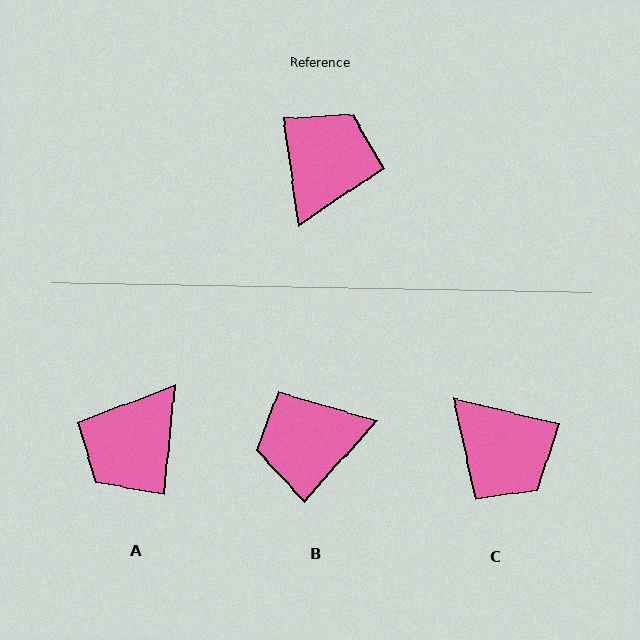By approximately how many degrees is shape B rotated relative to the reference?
Approximately 130 degrees counter-clockwise.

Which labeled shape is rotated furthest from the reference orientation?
A, about 167 degrees away.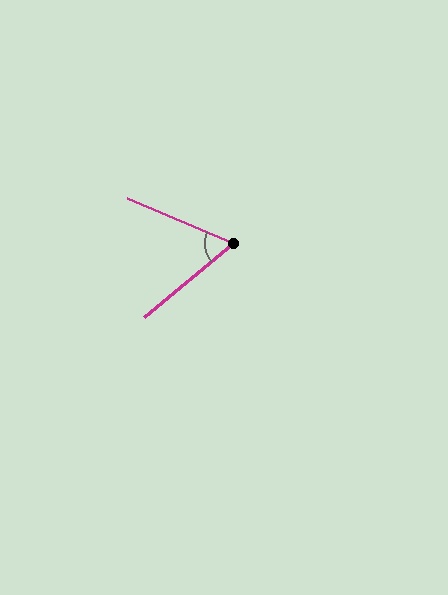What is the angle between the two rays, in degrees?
Approximately 63 degrees.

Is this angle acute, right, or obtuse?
It is acute.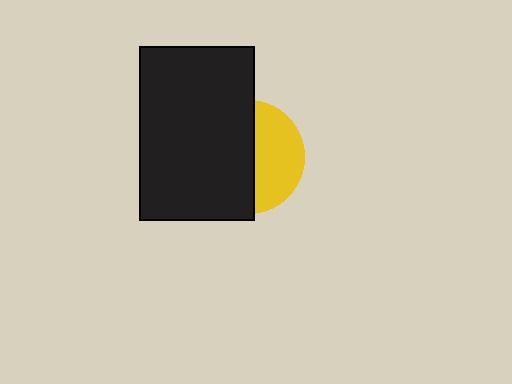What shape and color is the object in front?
The object in front is a black rectangle.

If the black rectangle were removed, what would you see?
You would see the complete yellow circle.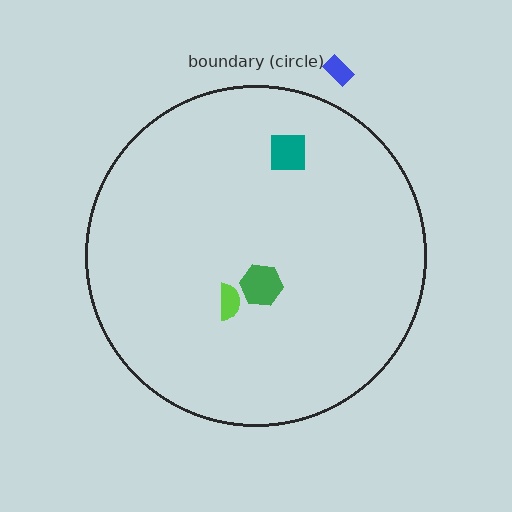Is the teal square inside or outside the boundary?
Inside.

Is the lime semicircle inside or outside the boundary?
Inside.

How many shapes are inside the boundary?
3 inside, 1 outside.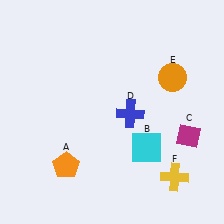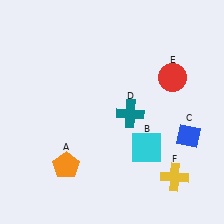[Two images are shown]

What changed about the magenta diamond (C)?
In Image 1, C is magenta. In Image 2, it changed to blue.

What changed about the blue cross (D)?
In Image 1, D is blue. In Image 2, it changed to teal.